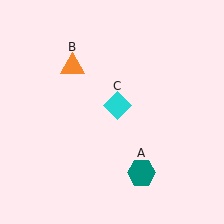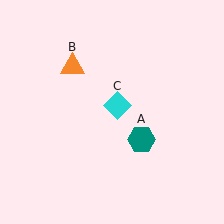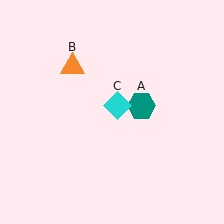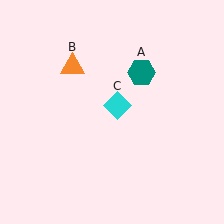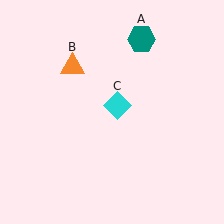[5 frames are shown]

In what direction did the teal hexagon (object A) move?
The teal hexagon (object A) moved up.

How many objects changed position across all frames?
1 object changed position: teal hexagon (object A).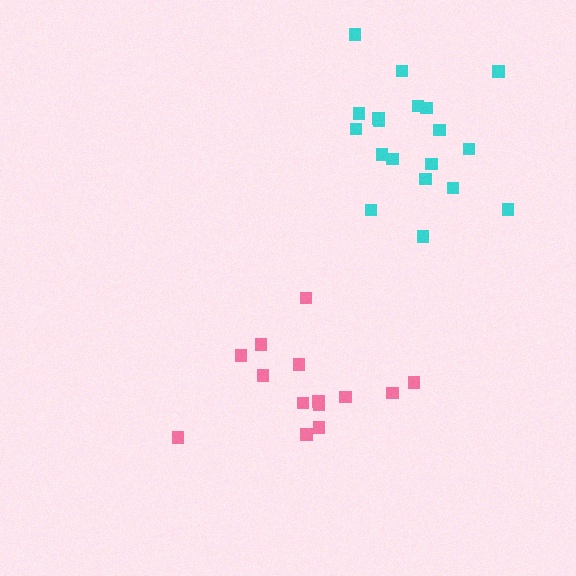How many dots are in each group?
Group 1: 14 dots, Group 2: 19 dots (33 total).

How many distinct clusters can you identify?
There are 2 distinct clusters.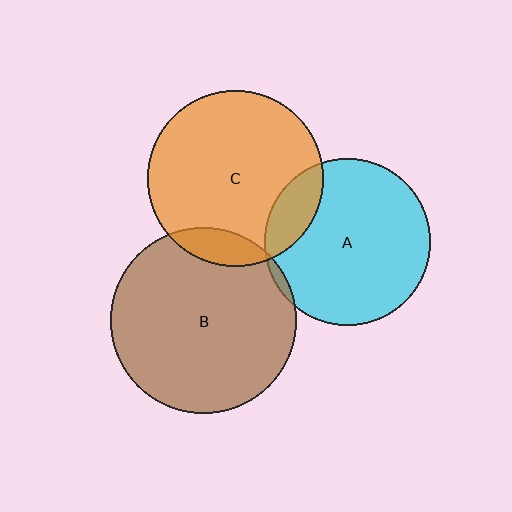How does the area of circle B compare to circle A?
Approximately 1.2 times.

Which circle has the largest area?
Circle B (brown).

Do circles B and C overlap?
Yes.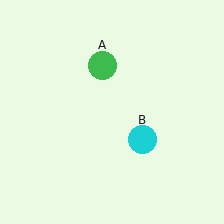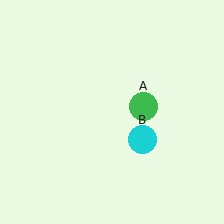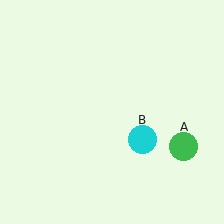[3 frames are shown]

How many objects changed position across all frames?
1 object changed position: green circle (object A).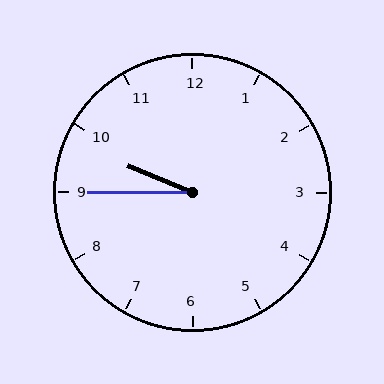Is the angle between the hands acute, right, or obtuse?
It is acute.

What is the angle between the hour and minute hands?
Approximately 22 degrees.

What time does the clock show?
9:45.